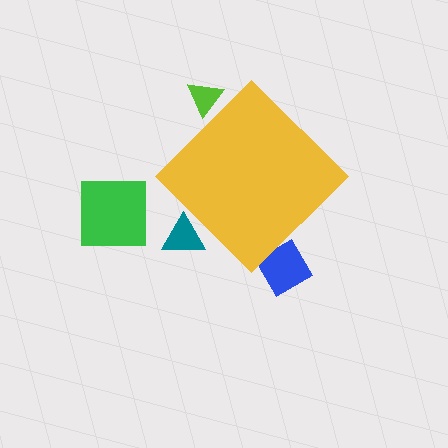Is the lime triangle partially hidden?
Yes, the lime triangle is partially hidden behind the yellow diamond.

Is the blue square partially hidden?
Yes, the blue square is partially hidden behind the yellow diamond.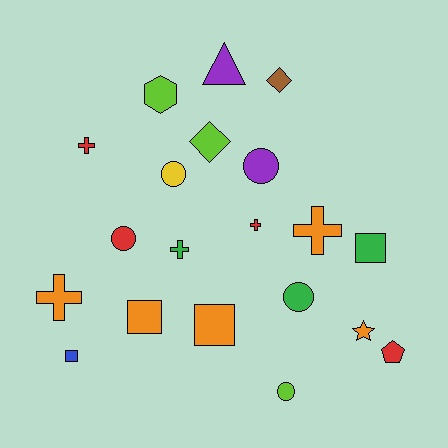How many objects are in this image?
There are 20 objects.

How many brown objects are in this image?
There is 1 brown object.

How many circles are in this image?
There are 5 circles.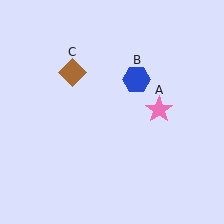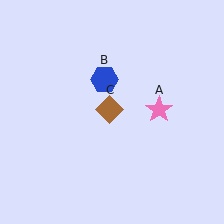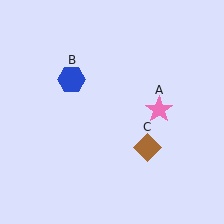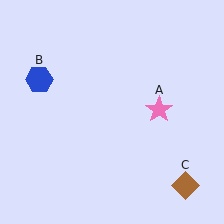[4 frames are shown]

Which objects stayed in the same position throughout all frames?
Pink star (object A) remained stationary.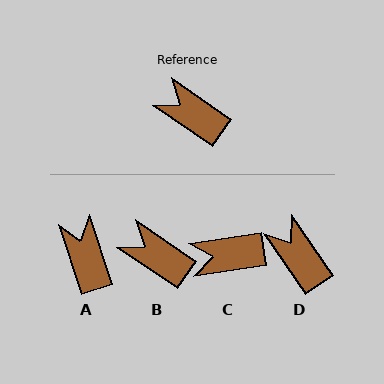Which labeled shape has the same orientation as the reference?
B.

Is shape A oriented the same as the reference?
No, it is off by about 37 degrees.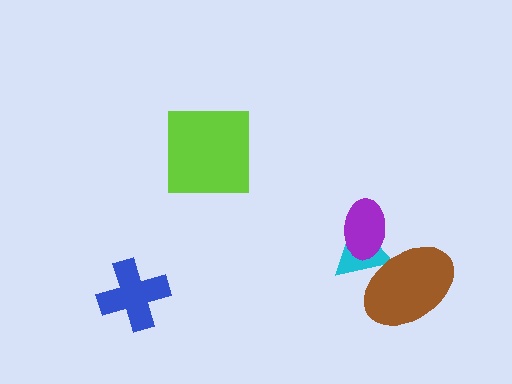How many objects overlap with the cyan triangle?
2 objects overlap with the cyan triangle.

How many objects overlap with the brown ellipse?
2 objects overlap with the brown ellipse.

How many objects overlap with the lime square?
0 objects overlap with the lime square.